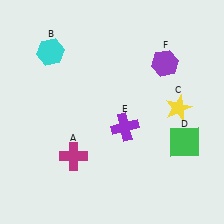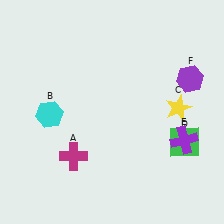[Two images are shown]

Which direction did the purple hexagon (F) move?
The purple hexagon (F) moved right.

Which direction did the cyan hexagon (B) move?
The cyan hexagon (B) moved down.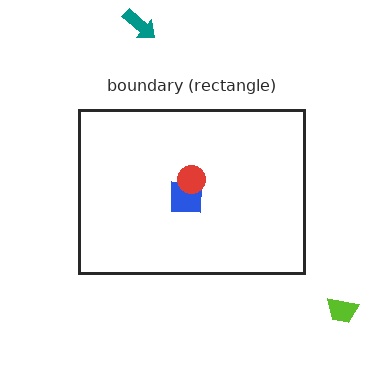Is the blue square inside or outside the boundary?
Inside.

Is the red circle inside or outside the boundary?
Inside.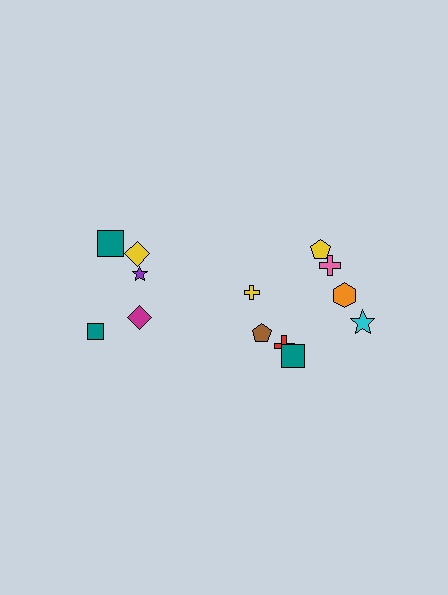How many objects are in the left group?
There are 5 objects.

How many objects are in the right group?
There are 8 objects.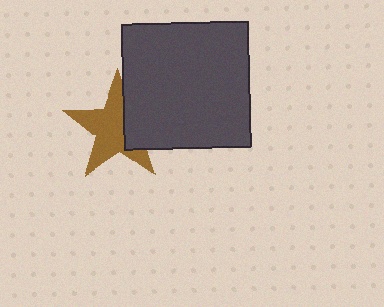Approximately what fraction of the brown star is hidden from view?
Roughly 34% of the brown star is hidden behind the dark gray square.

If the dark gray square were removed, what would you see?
You would see the complete brown star.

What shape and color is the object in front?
The object in front is a dark gray square.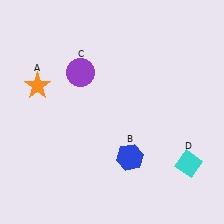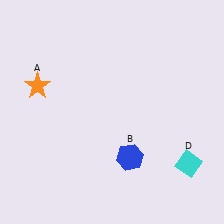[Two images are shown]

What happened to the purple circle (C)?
The purple circle (C) was removed in Image 2. It was in the top-left area of Image 1.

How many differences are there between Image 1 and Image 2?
There is 1 difference between the two images.